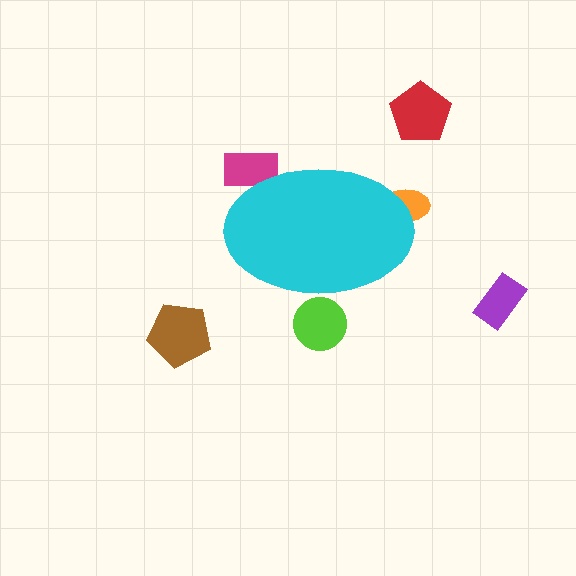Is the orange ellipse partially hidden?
Yes, the orange ellipse is partially hidden behind the cyan ellipse.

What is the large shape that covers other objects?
A cyan ellipse.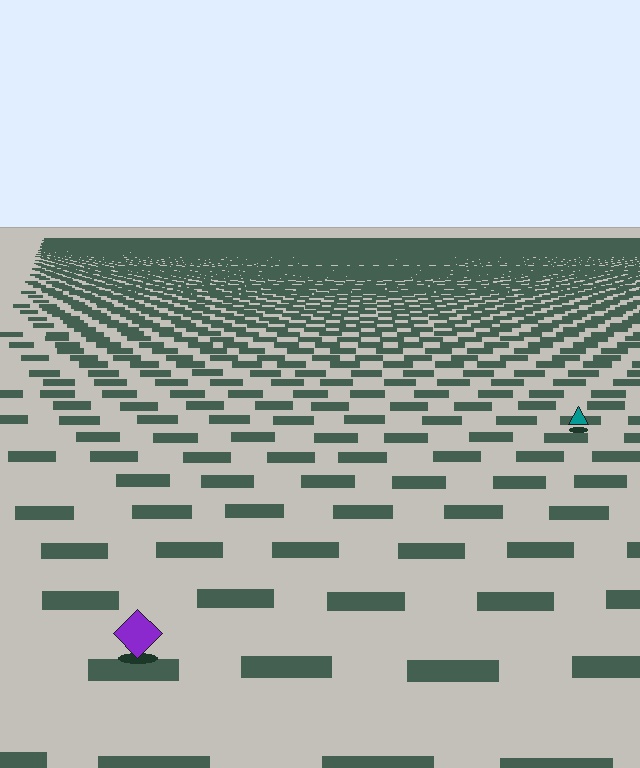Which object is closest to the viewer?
The purple diamond is closest. The texture marks near it are larger and more spread out.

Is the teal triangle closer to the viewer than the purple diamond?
No. The purple diamond is closer — you can tell from the texture gradient: the ground texture is coarser near it.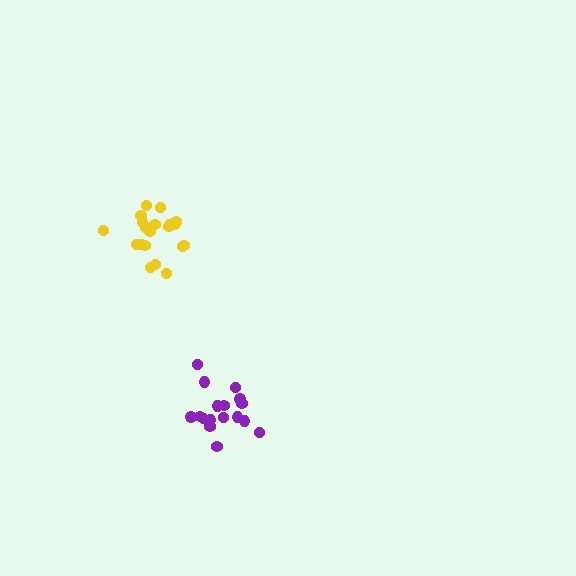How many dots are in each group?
Group 1: 20 dots, Group 2: 17 dots (37 total).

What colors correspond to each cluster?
The clusters are colored: yellow, purple.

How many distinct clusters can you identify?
There are 2 distinct clusters.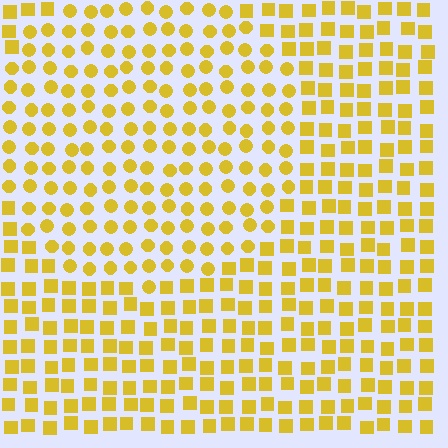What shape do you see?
I see a circle.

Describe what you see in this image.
The image is filled with small yellow elements arranged in a uniform grid. A circle-shaped region contains circles, while the surrounding area contains squares. The boundary is defined purely by the change in element shape.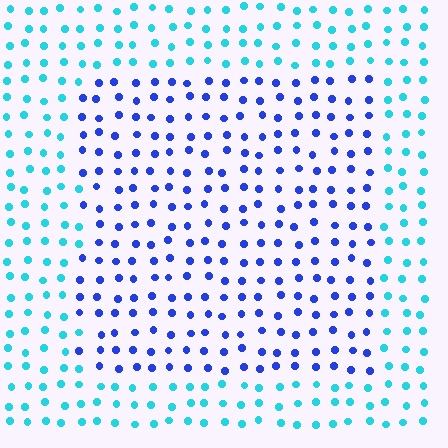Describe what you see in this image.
The image is filled with small cyan elements in a uniform arrangement. A rectangle-shaped region is visible where the elements are tinted to a slightly different hue, forming a subtle color boundary.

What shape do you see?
I see a rectangle.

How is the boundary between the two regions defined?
The boundary is defined purely by a slight shift in hue (about 48 degrees). Spacing, size, and orientation are identical on both sides.